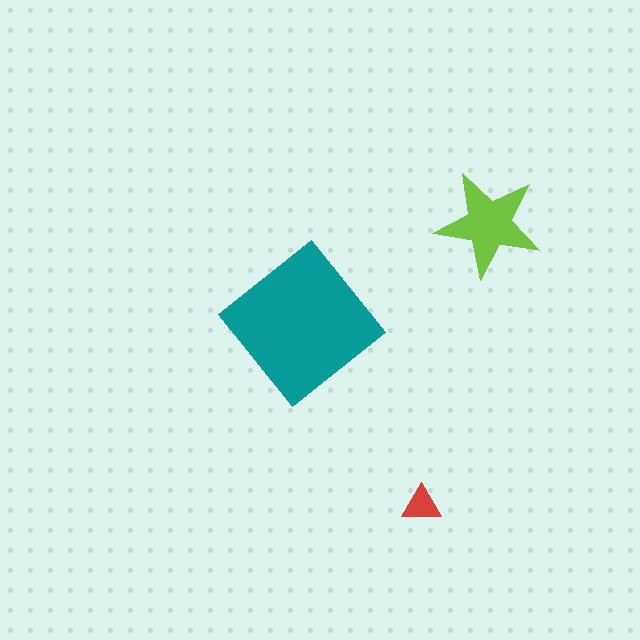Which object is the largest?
The teal diamond.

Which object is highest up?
The lime star is topmost.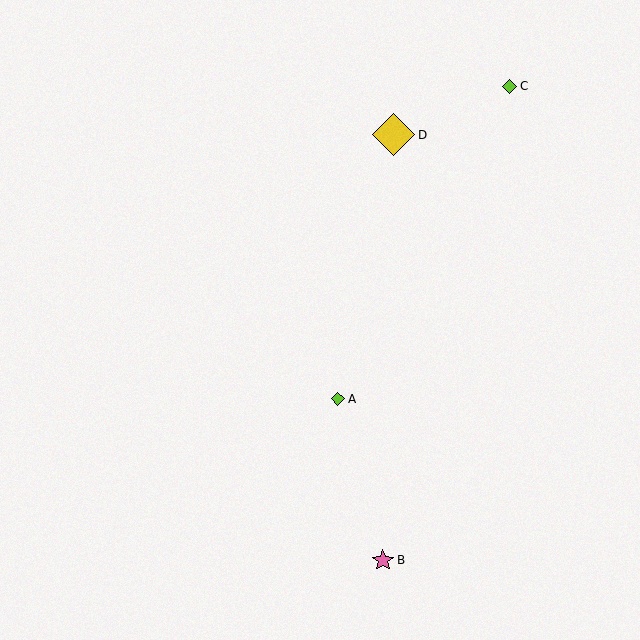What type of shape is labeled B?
Shape B is a pink star.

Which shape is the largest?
The yellow diamond (labeled D) is the largest.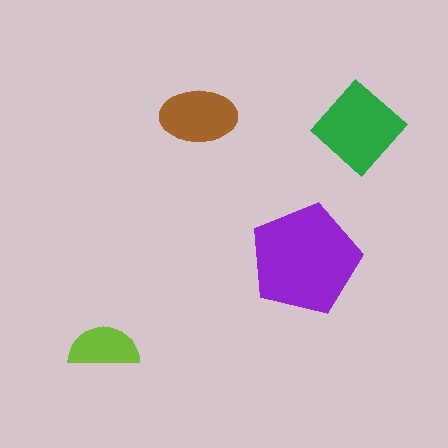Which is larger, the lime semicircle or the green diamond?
The green diamond.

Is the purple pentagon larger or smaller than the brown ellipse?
Larger.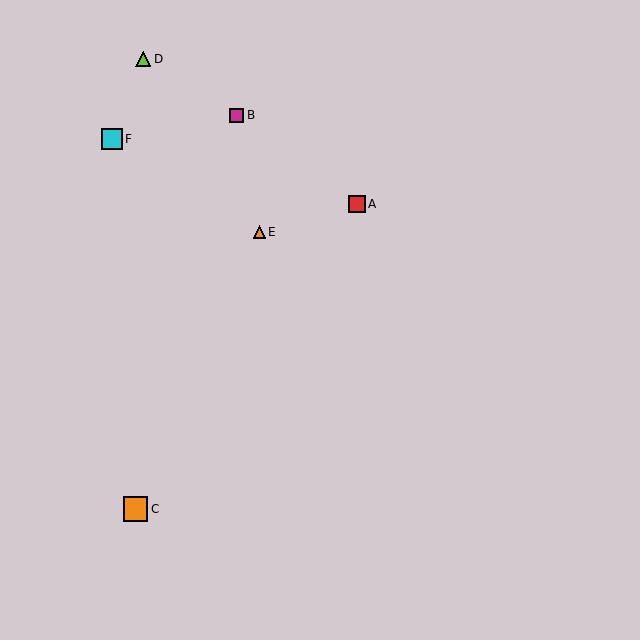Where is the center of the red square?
The center of the red square is at (357, 204).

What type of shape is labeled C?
Shape C is an orange square.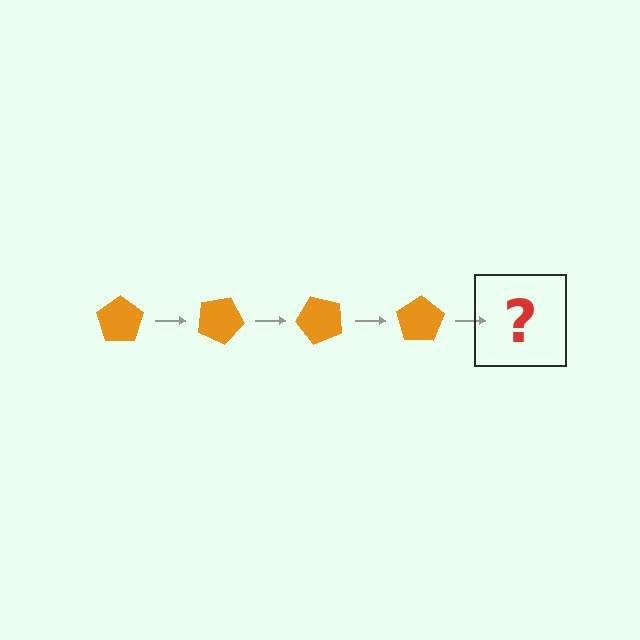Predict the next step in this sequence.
The next step is an orange pentagon rotated 100 degrees.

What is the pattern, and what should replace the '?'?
The pattern is that the pentagon rotates 25 degrees each step. The '?' should be an orange pentagon rotated 100 degrees.